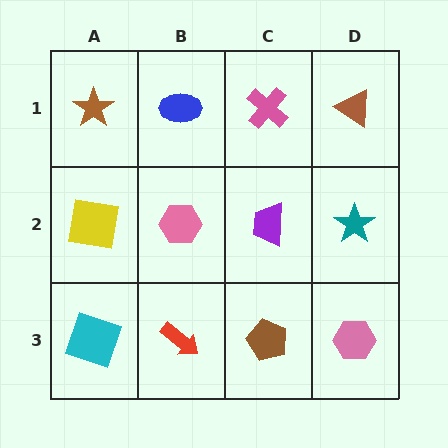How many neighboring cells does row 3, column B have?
3.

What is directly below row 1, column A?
A yellow square.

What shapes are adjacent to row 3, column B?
A pink hexagon (row 2, column B), a cyan square (row 3, column A), a brown pentagon (row 3, column C).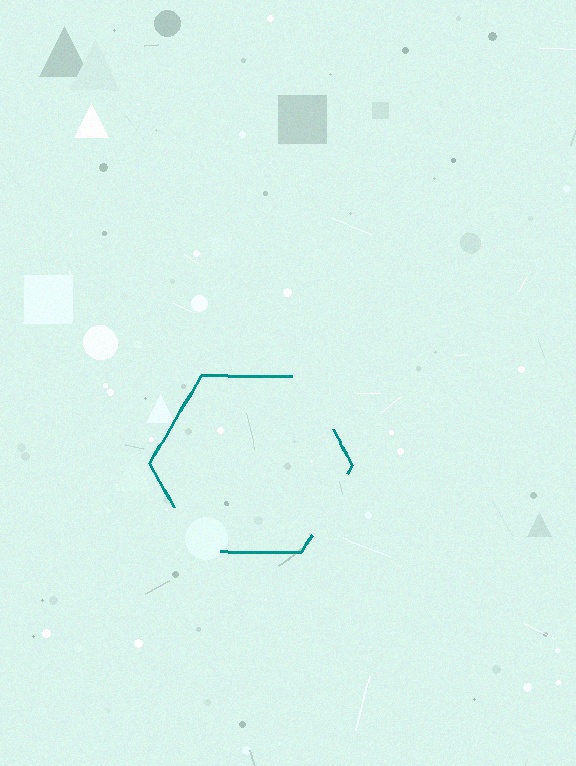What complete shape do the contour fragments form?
The contour fragments form a hexagon.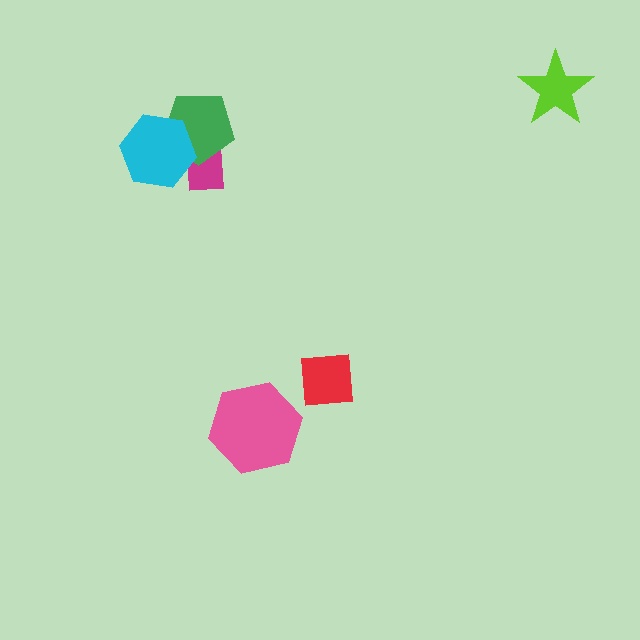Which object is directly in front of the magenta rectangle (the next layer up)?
The green pentagon is directly in front of the magenta rectangle.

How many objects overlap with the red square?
0 objects overlap with the red square.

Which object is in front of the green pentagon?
The cyan hexagon is in front of the green pentagon.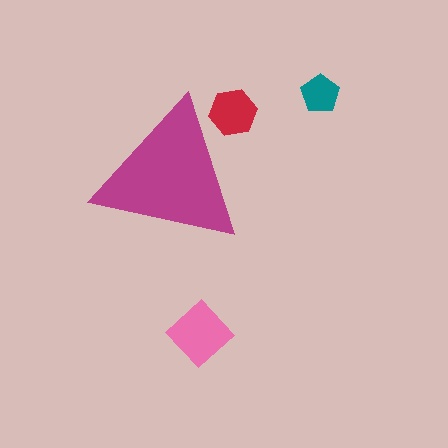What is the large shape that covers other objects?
A magenta triangle.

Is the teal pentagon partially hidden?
No, the teal pentagon is fully visible.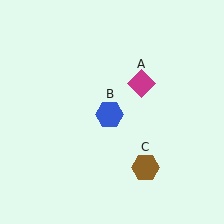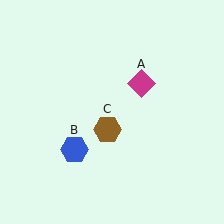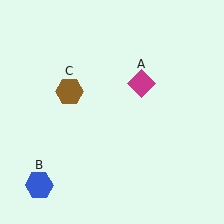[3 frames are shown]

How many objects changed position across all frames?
2 objects changed position: blue hexagon (object B), brown hexagon (object C).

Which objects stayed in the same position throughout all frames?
Magenta diamond (object A) remained stationary.